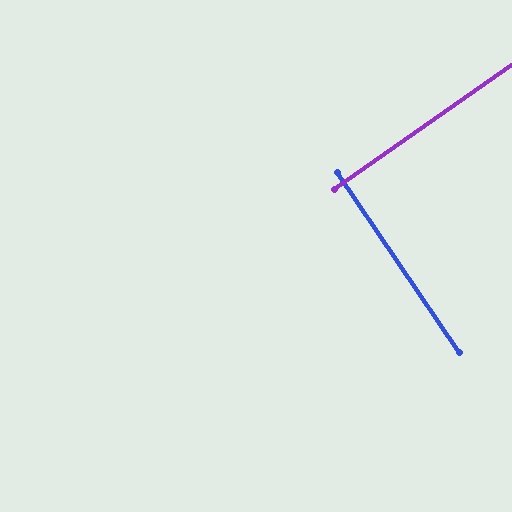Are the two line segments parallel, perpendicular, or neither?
Perpendicular — they meet at approximately 89°.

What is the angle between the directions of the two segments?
Approximately 89 degrees.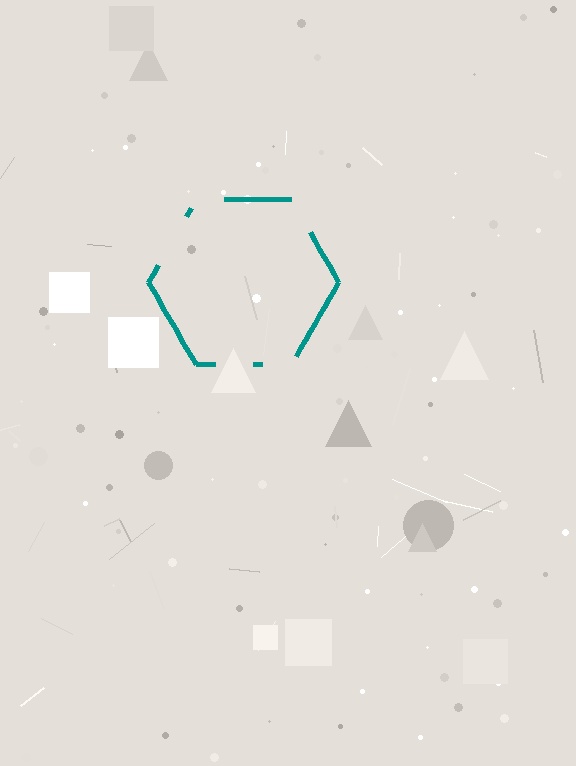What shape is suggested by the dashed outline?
The dashed outline suggests a hexagon.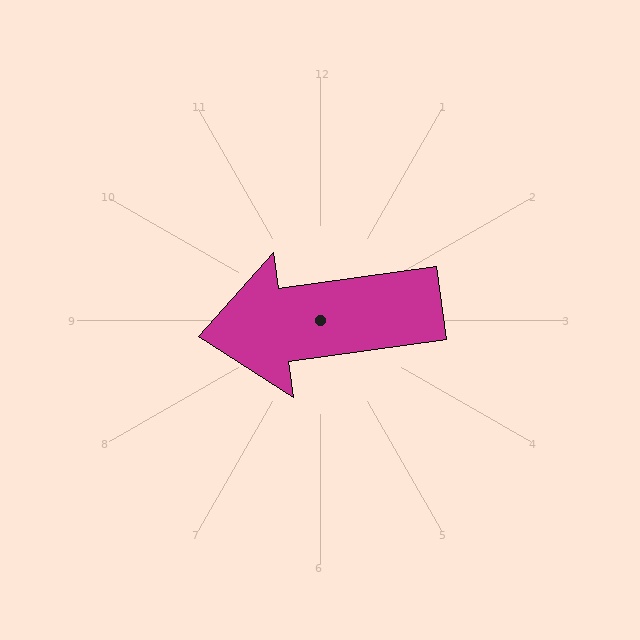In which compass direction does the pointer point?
West.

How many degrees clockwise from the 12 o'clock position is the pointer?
Approximately 262 degrees.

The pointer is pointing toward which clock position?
Roughly 9 o'clock.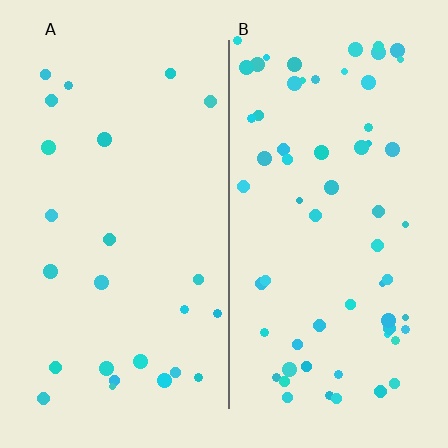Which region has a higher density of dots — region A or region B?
B (the right).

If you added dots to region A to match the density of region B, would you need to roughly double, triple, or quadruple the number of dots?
Approximately triple.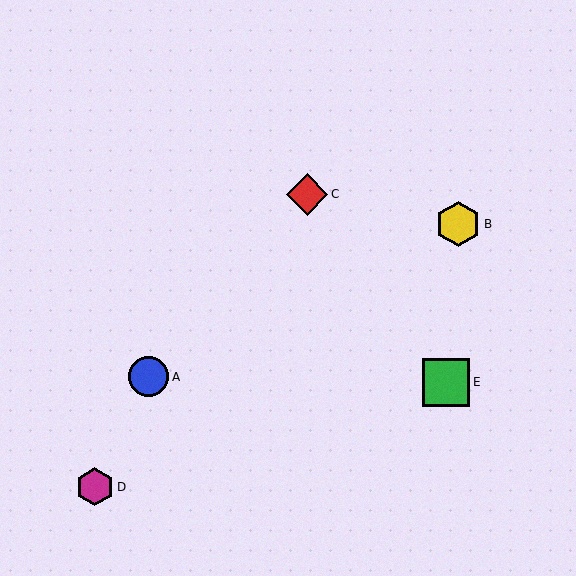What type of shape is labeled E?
Shape E is a green square.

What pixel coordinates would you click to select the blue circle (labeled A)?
Click at (149, 377) to select the blue circle A.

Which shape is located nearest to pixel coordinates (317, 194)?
The red diamond (labeled C) at (307, 194) is nearest to that location.